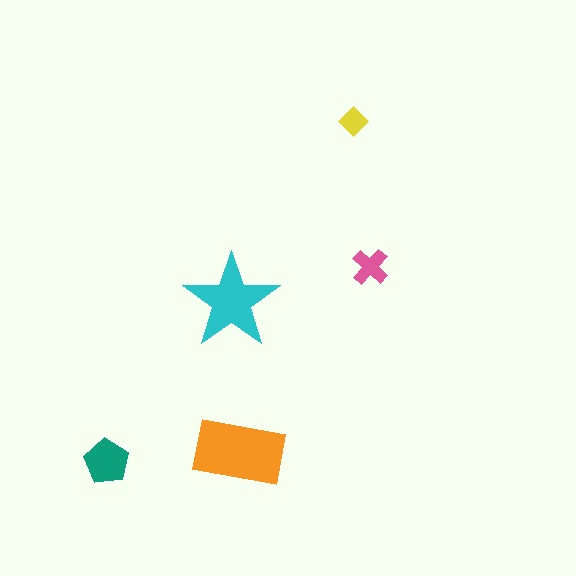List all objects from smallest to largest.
The yellow diamond, the pink cross, the teal pentagon, the cyan star, the orange rectangle.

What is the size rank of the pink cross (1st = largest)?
4th.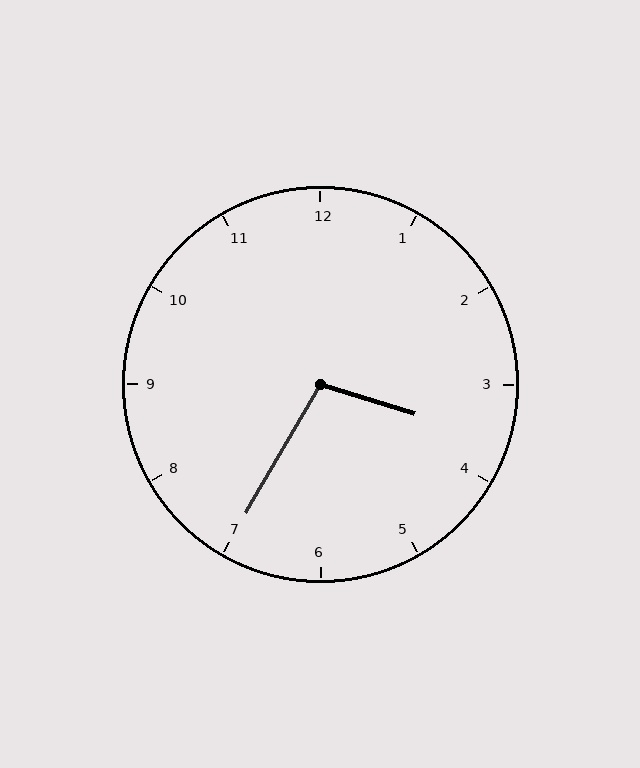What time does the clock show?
3:35.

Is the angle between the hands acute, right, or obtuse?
It is obtuse.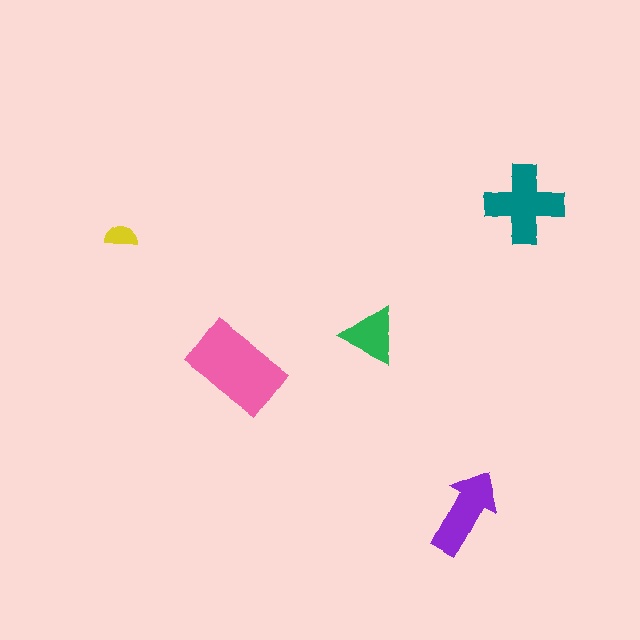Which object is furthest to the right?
The teal cross is rightmost.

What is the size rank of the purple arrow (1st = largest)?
3rd.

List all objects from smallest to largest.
The yellow semicircle, the green triangle, the purple arrow, the teal cross, the pink rectangle.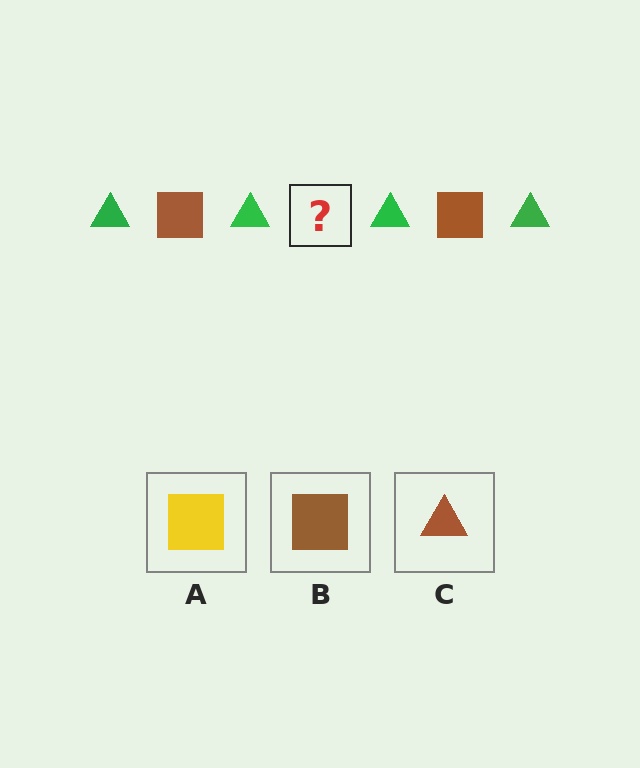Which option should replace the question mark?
Option B.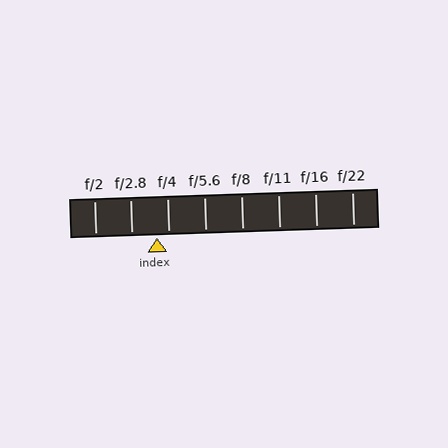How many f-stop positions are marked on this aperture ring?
There are 8 f-stop positions marked.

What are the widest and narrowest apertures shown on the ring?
The widest aperture shown is f/2 and the narrowest is f/22.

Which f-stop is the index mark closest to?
The index mark is closest to f/4.